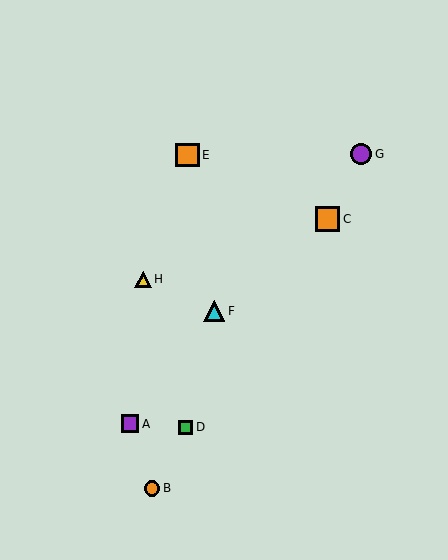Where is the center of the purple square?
The center of the purple square is at (130, 424).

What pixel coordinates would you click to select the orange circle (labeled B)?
Click at (152, 488) to select the orange circle B.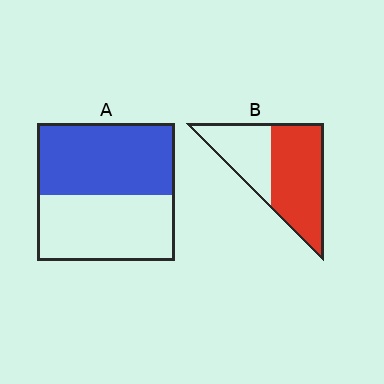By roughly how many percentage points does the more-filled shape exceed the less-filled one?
By roughly 10 percentage points (B over A).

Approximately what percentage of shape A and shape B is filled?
A is approximately 50% and B is approximately 60%.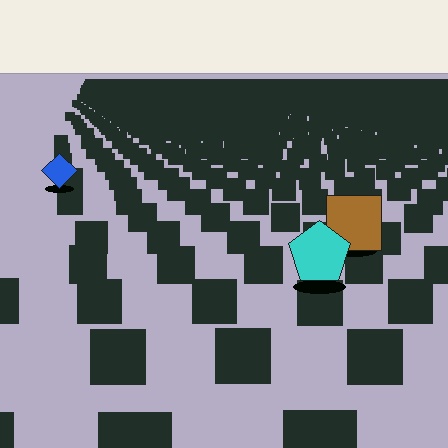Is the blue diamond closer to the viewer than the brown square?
No. The brown square is closer — you can tell from the texture gradient: the ground texture is coarser near it.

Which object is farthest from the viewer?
The blue diamond is farthest from the viewer. It appears smaller and the ground texture around it is denser.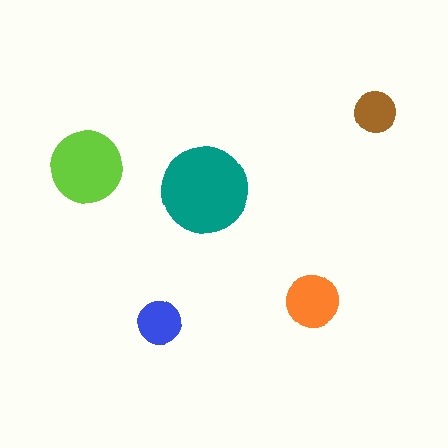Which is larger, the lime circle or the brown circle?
The lime one.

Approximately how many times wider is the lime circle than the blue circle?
About 1.5 times wider.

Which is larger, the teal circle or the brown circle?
The teal one.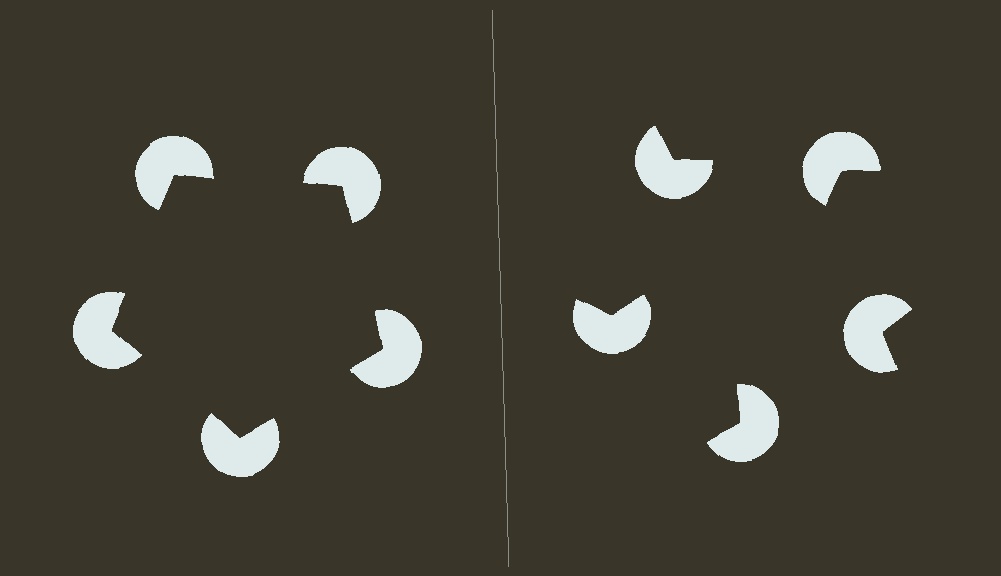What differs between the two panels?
The pac-man discs are positioned identically on both sides; only the wedge orientations differ. On the left they align to a pentagon; on the right they are misaligned.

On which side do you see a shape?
An illusory pentagon appears on the left side. On the right side the wedge cuts are rotated, so no coherent shape forms.